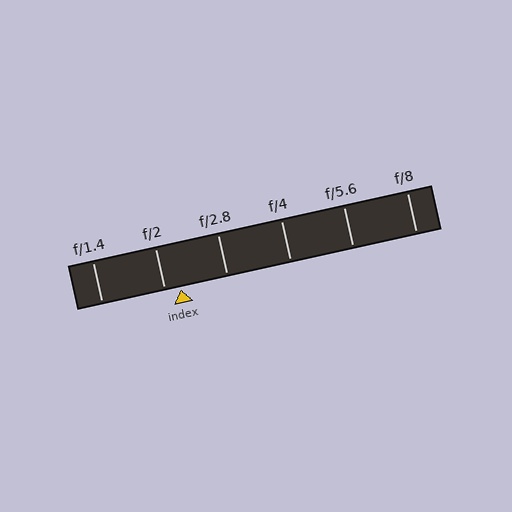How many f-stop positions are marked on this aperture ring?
There are 6 f-stop positions marked.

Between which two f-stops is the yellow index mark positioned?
The index mark is between f/2 and f/2.8.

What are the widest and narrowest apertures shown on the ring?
The widest aperture shown is f/1.4 and the narrowest is f/8.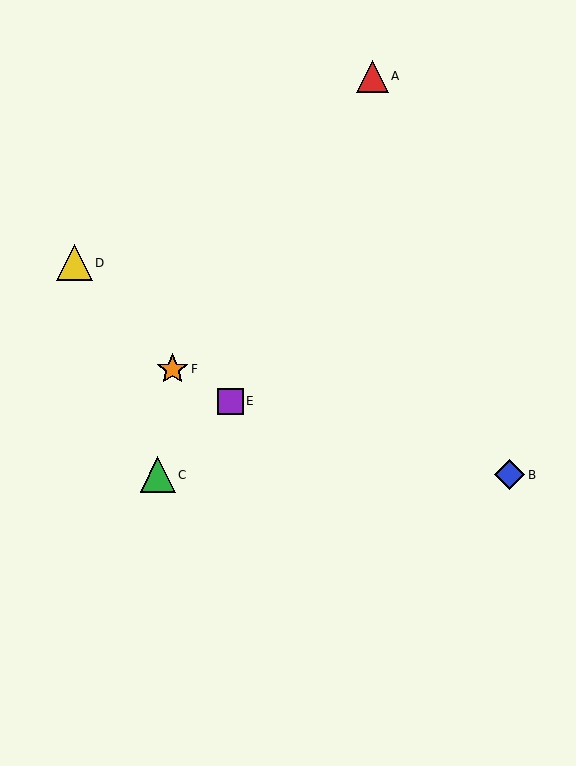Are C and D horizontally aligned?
No, C is at y≈475 and D is at y≈263.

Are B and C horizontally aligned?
Yes, both are at y≈475.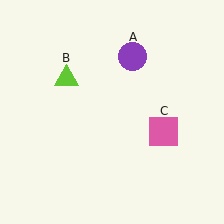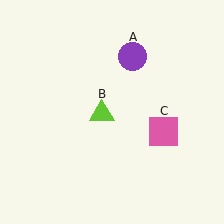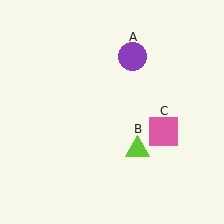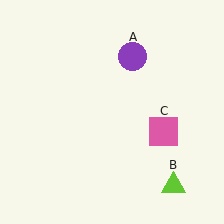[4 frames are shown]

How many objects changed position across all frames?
1 object changed position: lime triangle (object B).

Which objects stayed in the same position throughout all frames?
Purple circle (object A) and pink square (object C) remained stationary.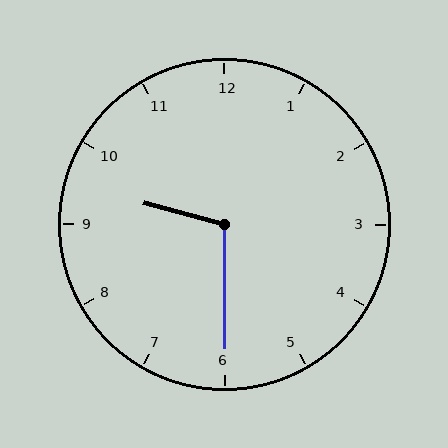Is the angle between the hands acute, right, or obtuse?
It is obtuse.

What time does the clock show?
9:30.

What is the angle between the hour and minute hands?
Approximately 105 degrees.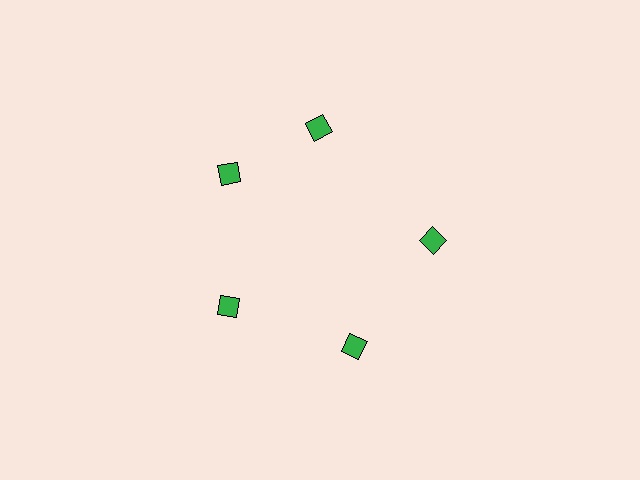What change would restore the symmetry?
The symmetry would be restored by rotating it back into even spacing with its neighbors so that all 5 diamonds sit at equal angles and equal distance from the center.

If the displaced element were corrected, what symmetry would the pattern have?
It would have 5-fold rotational symmetry — the pattern would map onto itself every 72 degrees.